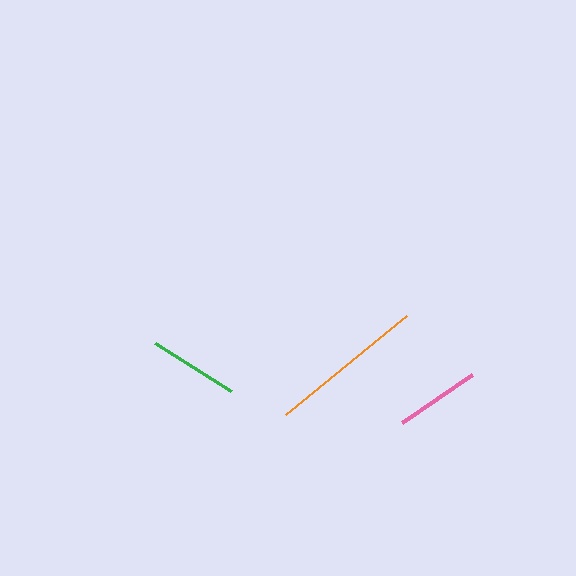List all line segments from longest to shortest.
From longest to shortest: orange, green, pink.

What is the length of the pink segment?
The pink segment is approximately 84 pixels long.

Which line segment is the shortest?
The pink line is the shortest at approximately 84 pixels.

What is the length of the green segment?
The green segment is approximately 90 pixels long.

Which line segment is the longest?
The orange line is the longest at approximately 157 pixels.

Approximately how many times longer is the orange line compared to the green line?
The orange line is approximately 1.7 times the length of the green line.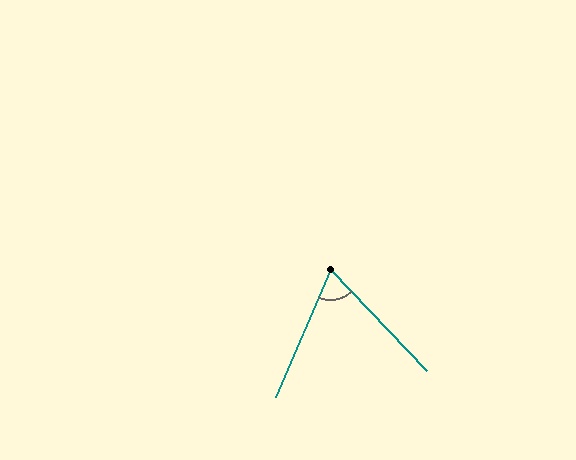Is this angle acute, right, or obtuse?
It is acute.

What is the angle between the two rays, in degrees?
Approximately 67 degrees.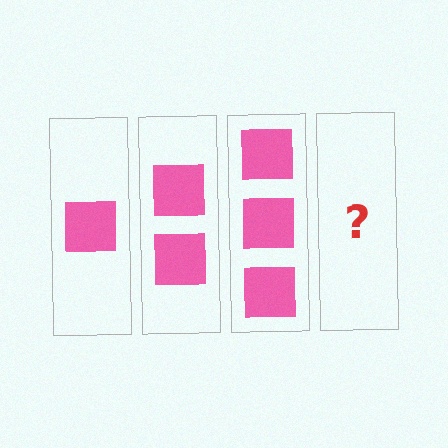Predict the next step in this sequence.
The next step is 4 squares.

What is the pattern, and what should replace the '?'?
The pattern is that each step adds one more square. The '?' should be 4 squares.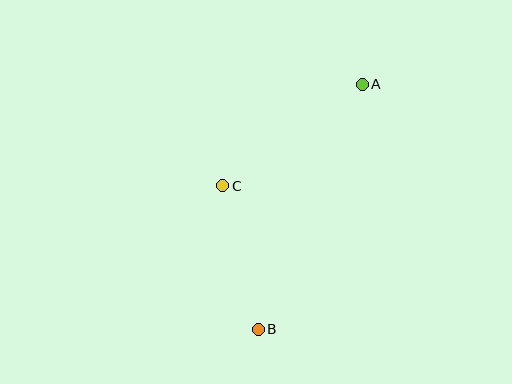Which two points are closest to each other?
Points B and C are closest to each other.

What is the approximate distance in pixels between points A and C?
The distance between A and C is approximately 172 pixels.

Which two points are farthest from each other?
Points A and B are farthest from each other.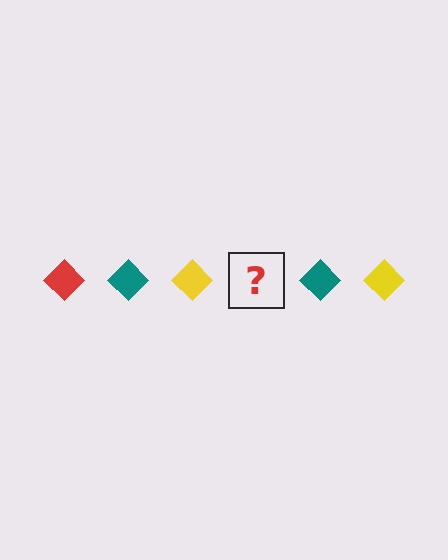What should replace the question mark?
The question mark should be replaced with a red diamond.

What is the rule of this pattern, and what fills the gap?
The rule is that the pattern cycles through red, teal, yellow diamonds. The gap should be filled with a red diamond.